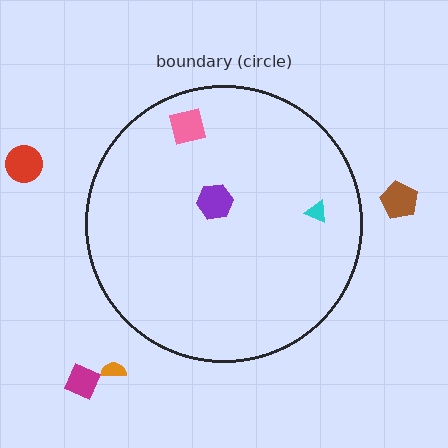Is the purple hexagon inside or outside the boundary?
Inside.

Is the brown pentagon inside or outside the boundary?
Outside.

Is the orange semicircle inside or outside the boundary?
Outside.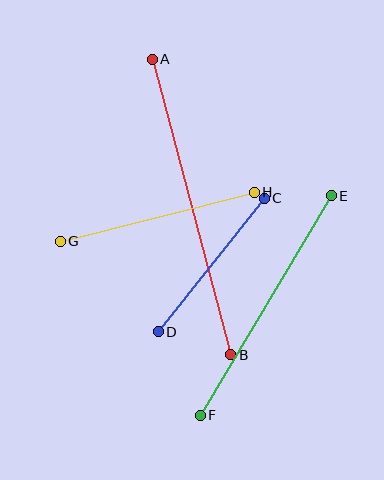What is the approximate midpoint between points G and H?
The midpoint is at approximately (157, 217) pixels.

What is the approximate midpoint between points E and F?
The midpoint is at approximately (266, 306) pixels.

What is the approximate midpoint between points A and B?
The midpoint is at approximately (192, 207) pixels.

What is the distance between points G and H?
The distance is approximately 200 pixels.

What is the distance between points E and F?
The distance is approximately 256 pixels.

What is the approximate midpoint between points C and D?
The midpoint is at approximately (211, 265) pixels.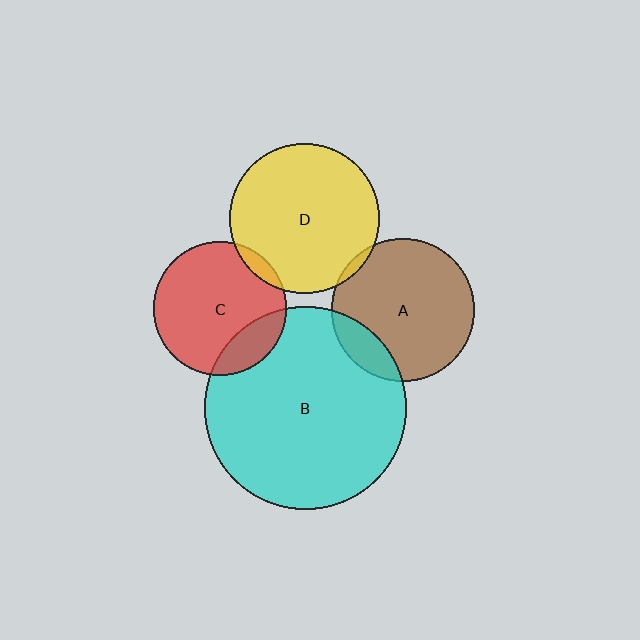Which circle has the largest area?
Circle B (cyan).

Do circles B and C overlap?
Yes.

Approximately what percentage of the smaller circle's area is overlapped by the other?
Approximately 20%.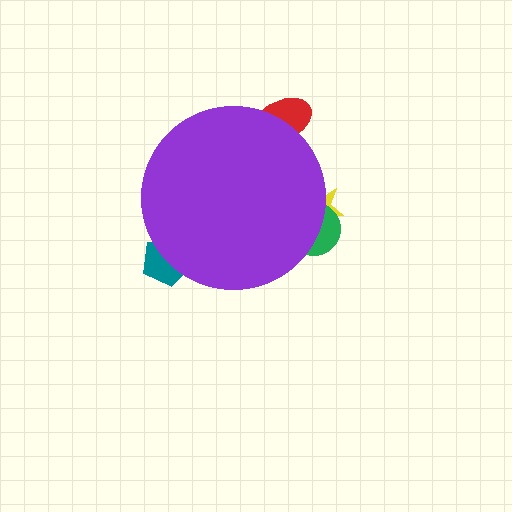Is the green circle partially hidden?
Yes, the green circle is partially hidden behind the purple circle.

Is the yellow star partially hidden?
Yes, the yellow star is partially hidden behind the purple circle.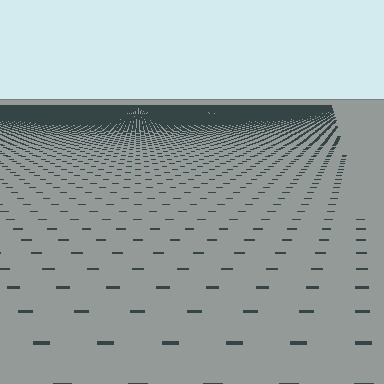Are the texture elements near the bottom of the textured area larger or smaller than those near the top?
Larger. Near the bottom, elements are closer to the viewer and appear at a bigger on-screen size.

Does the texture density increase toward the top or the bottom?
Density increases toward the top.